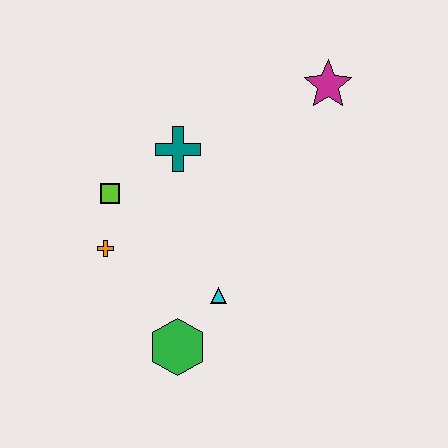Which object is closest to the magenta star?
The teal cross is closest to the magenta star.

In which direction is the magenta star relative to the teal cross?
The magenta star is to the right of the teal cross.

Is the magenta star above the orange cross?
Yes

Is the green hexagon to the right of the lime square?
Yes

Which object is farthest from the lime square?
The magenta star is farthest from the lime square.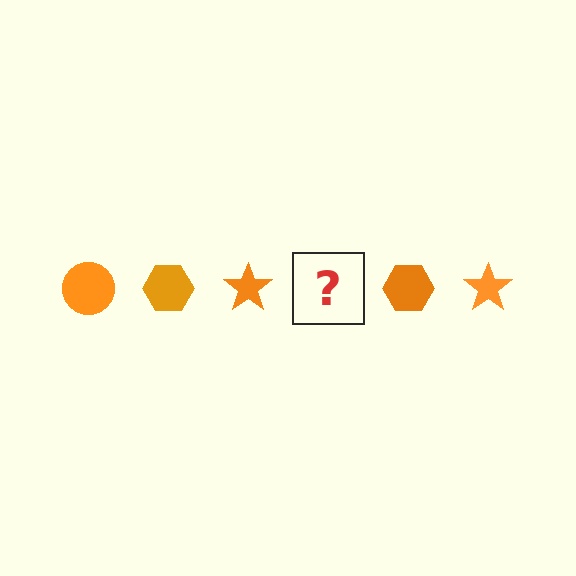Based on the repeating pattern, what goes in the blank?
The blank should be an orange circle.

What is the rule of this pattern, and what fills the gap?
The rule is that the pattern cycles through circle, hexagon, star shapes in orange. The gap should be filled with an orange circle.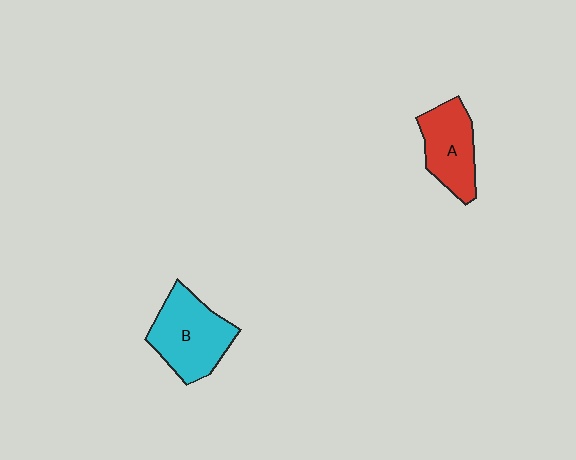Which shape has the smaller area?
Shape A (red).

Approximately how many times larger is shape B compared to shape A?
Approximately 1.3 times.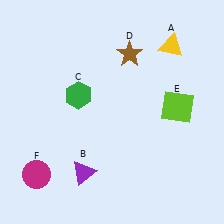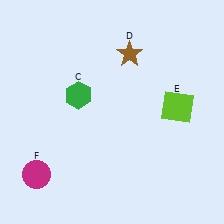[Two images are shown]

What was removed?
The purple triangle (B), the yellow triangle (A) were removed in Image 2.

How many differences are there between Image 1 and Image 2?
There are 2 differences between the two images.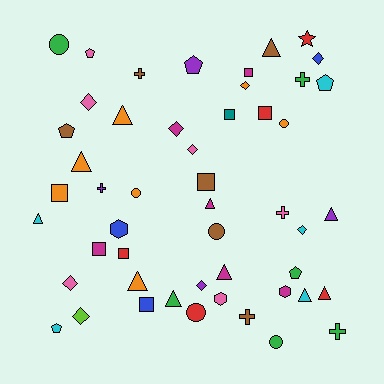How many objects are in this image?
There are 50 objects.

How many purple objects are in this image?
There are 4 purple objects.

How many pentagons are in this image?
There are 6 pentagons.